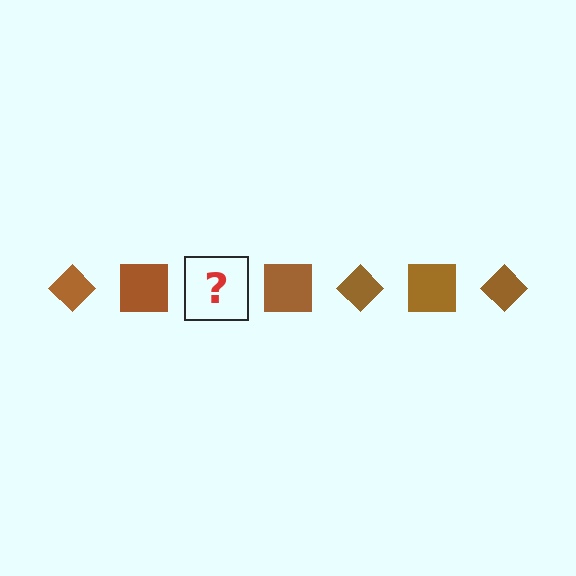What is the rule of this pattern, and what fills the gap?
The rule is that the pattern cycles through diamond, square shapes in brown. The gap should be filled with a brown diamond.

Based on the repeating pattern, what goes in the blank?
The blank should be a brown diamond.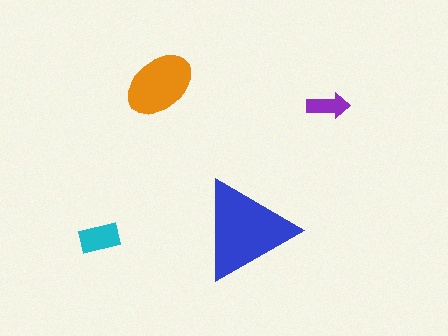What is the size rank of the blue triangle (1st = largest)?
1st.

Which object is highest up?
The orange ellipse is topmost.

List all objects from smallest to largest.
The purple arrow, the cyan rectangle, the orange ellipse, the blue triangle.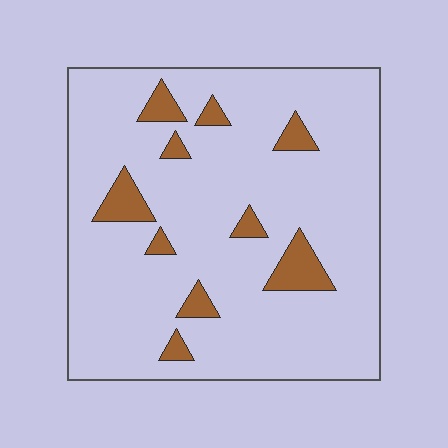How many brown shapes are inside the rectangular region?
10.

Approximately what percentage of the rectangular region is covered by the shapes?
Approximately 10%.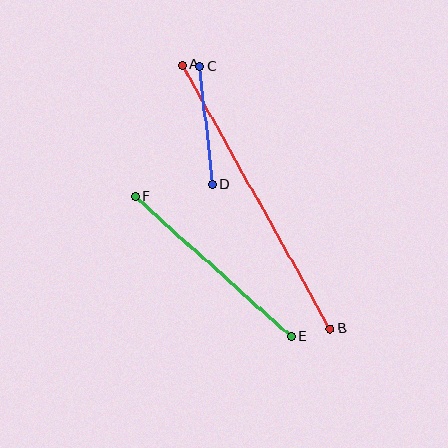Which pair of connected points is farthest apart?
Points A and B are farthest apart.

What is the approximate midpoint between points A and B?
The midpoint is at approximately (256, 197) pixels.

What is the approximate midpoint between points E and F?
The midpoint is at approximately (213, 266) pixels.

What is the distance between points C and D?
The distance is approximately 119 pixels.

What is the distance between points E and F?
The distance is approximately 209 pixels.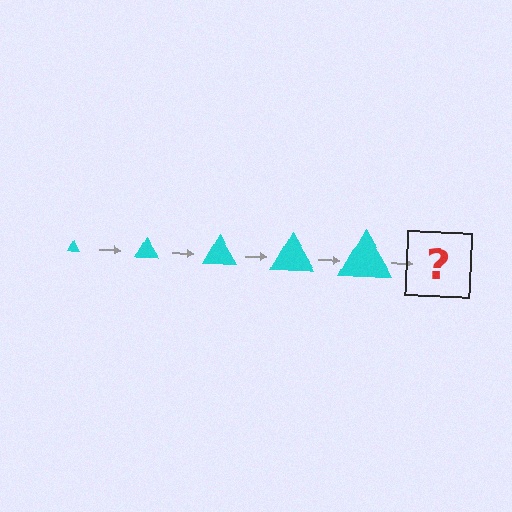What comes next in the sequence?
The next element should be a cyan triangle, larger than the previous one.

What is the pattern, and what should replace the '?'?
The pattern is that the triangle gets progressively larger each step. The '?' should be a cyan triangle, larger than the previous one.